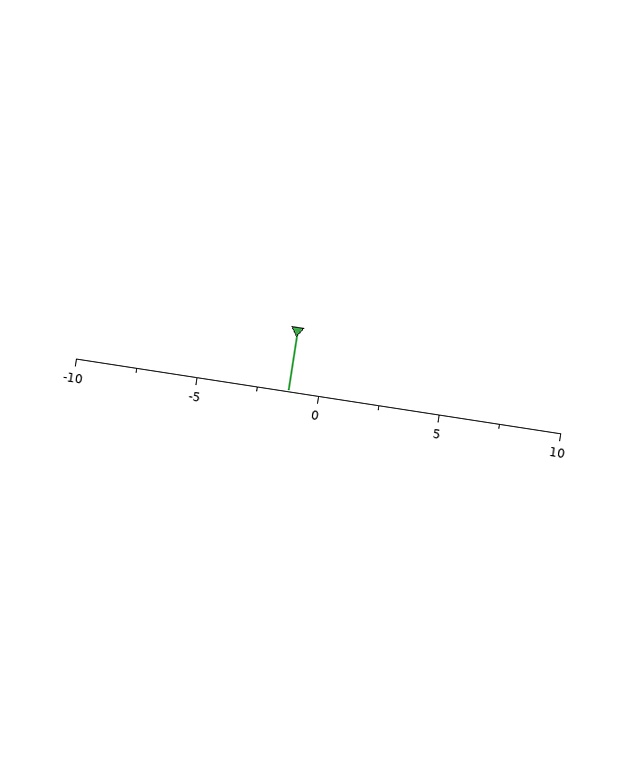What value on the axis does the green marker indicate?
The marker indicates approximately -1.2.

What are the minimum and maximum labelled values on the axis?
The axis runs from -10 to 10.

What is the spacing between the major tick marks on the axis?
The major ticks are spaced 5 apart.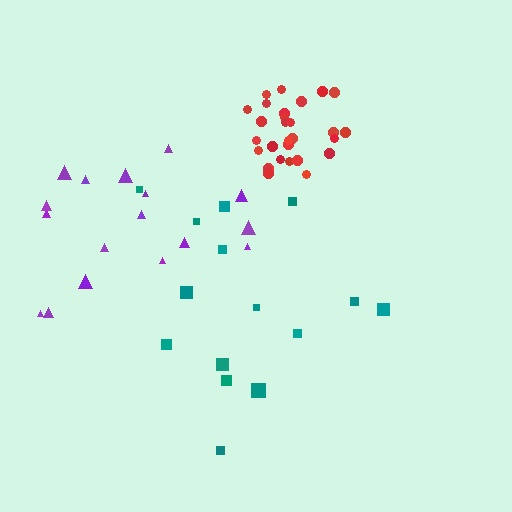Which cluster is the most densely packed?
Red.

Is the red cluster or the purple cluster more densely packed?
Red.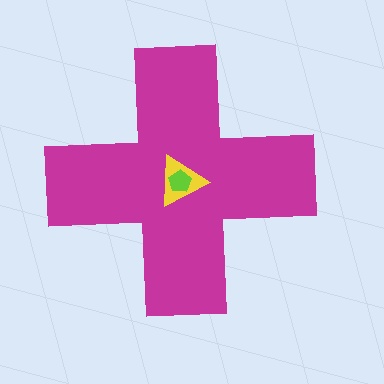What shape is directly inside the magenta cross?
The yellow triangle.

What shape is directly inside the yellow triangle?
The lime pentagon.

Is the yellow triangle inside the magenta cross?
Yes.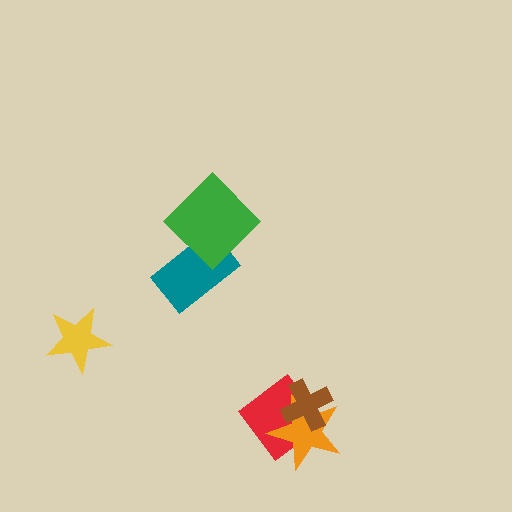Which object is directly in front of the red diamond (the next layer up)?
The orange star is directly in front of the red diamond.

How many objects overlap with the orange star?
2 objects overlap with the orange star.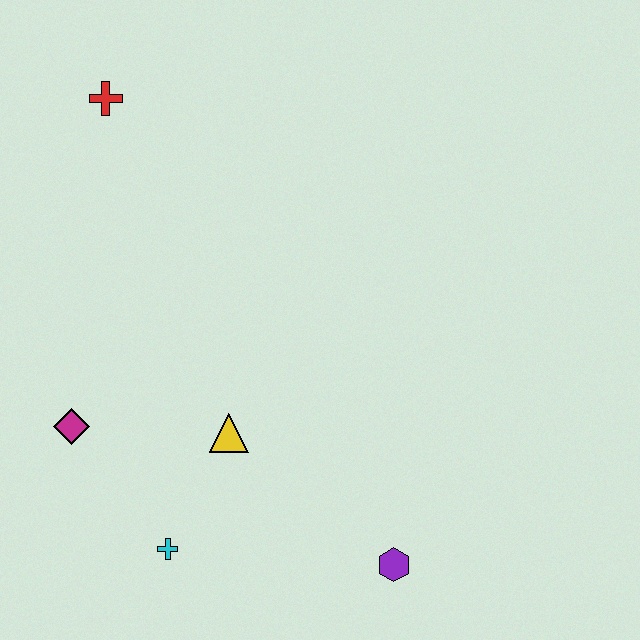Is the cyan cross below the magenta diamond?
Yes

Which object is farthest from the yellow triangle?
The red cross is farthest from the yellow triangle.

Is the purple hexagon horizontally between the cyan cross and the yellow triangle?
No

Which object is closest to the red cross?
The magenta diamond is closest to the red cross.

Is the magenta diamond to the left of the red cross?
Yes